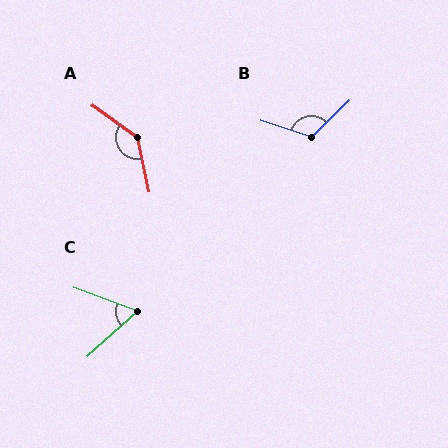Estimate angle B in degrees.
Approximately 117 degrees.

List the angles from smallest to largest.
C (62°), B (117°), A (137°).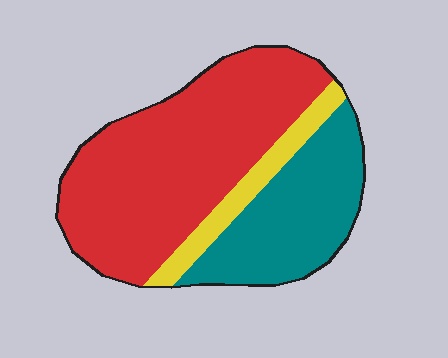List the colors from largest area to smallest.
From largest to smallest: red, teal, yellow.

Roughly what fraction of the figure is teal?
Teal covers 30% of the figure.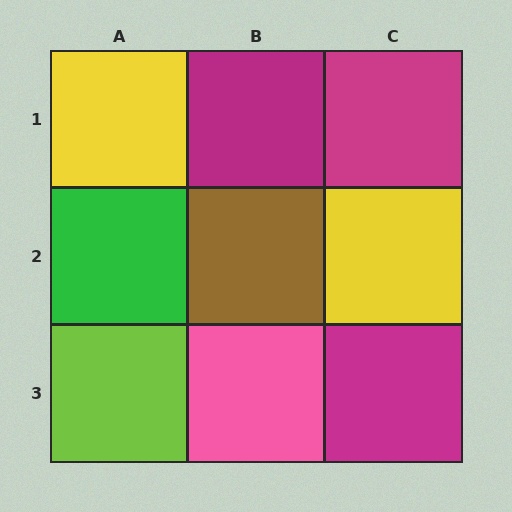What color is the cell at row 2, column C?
Yellow.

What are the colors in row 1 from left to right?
Yellow, magenta, magenta.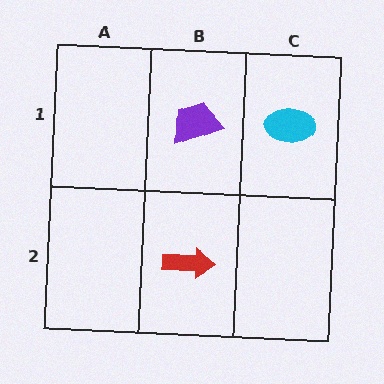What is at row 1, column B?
A purple trapezoid.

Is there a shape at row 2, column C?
No, that cell is empty.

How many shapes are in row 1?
2 shapes.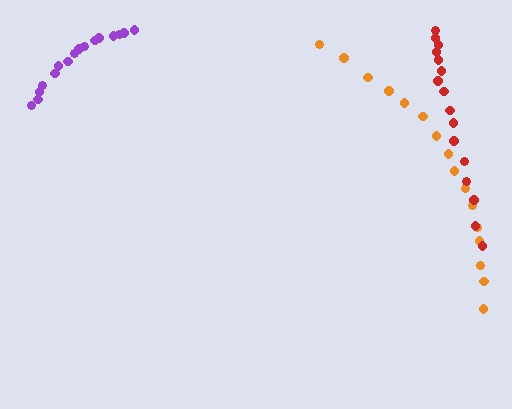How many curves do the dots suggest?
There are 3 distinct paths.